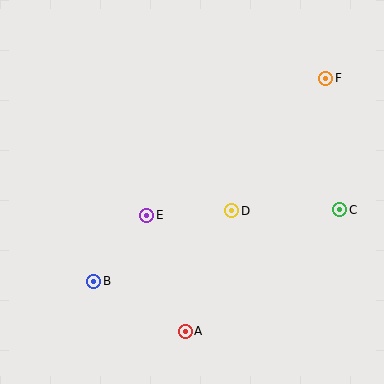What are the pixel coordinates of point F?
Point F is at (326, 78).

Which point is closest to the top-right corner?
Point F is closest to the top-right corner.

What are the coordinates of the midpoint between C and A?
The midpoint between C and A is at (262, 271).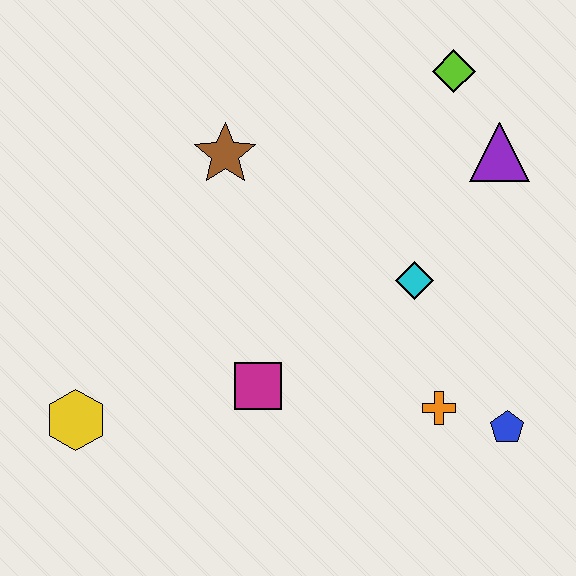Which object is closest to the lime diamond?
The purple triangle is closest to the lime diamond.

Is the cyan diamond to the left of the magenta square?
No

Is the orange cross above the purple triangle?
No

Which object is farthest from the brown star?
The blue pentagon is farthest from the brown star.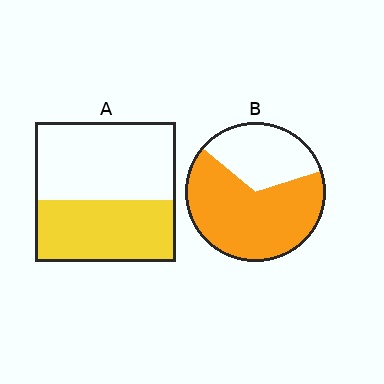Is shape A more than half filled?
No.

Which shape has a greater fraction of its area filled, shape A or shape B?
Shape B.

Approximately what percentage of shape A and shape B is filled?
A is approximately 45% and B is approximately 65%.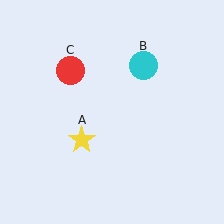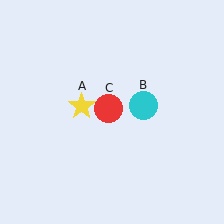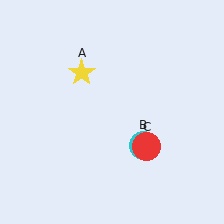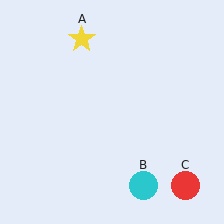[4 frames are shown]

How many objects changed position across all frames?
3 objects changed position: yellow star (object A), cyan circle (object B), red circle (object C).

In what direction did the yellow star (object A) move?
The yellow star (object A) moved up.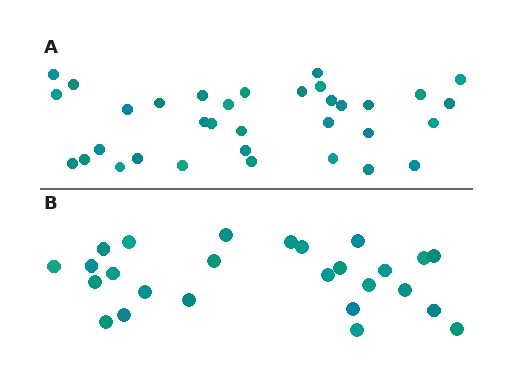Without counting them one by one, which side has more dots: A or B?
Region A (the top region) has more dots.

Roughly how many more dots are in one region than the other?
Region A has roughly 8 or so more dots than region B.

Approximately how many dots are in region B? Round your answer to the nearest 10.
About 30 dots. (The exact count is 26, which rounds to 30.)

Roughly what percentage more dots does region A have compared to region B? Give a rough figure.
About 30% more.